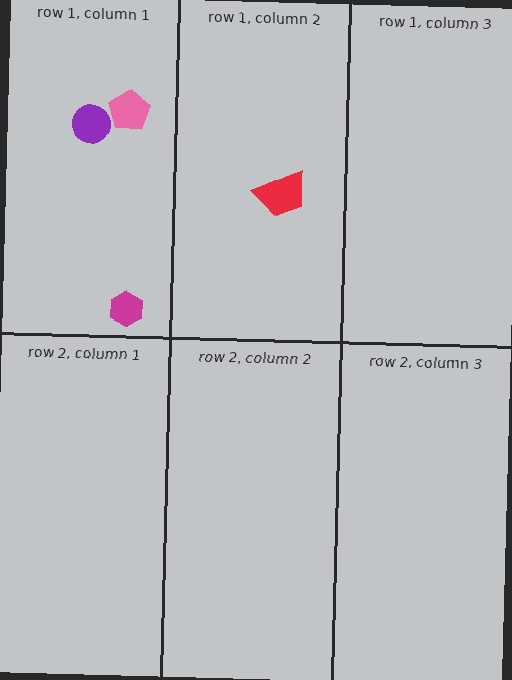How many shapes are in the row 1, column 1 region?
3.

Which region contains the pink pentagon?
The row 1, column 1 region.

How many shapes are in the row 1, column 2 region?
1.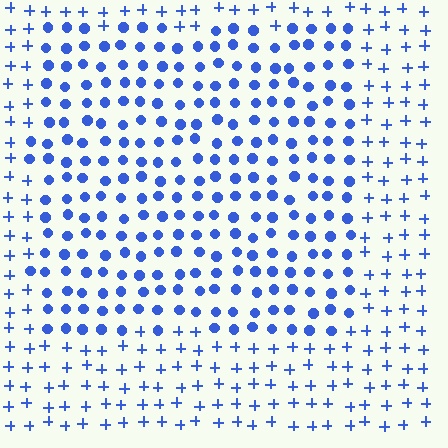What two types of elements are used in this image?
The image uses circles inside the rectangle region and plus signs outside it.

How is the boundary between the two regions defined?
The boundary is defined by a change in element shape: circles inside vs. plus signs outside. All elements share the same color and spacing.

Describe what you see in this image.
The image is filled with small blue elements arranged in a uniform grid. A rectangle-shaped region contains circles, while the surrounding area contains plus signs. The boundary is defined purely by the change in element shape.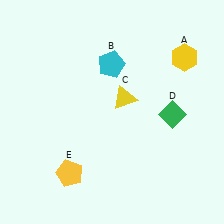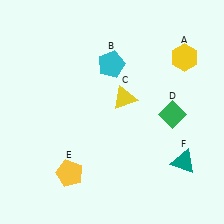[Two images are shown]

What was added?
A teal triangle (F) was added in Image 2.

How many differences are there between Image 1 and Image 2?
There is 1 difference between the two images.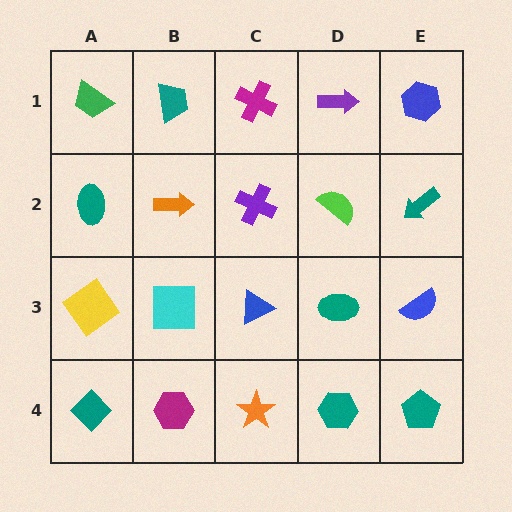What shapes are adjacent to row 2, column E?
A blue hexagon (row 1, column E), a blue semicircle (row 3, column E), a lime semicircle (row 2, column D).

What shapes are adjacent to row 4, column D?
A teal ellipse (row 3, column D), an orange star (row 4, column C), a teal pentagon (row 4, column E).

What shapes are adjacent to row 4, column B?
A cyan square (row 3, column B), a teal diamond (row 4, column A), an orange star (row 4, column C).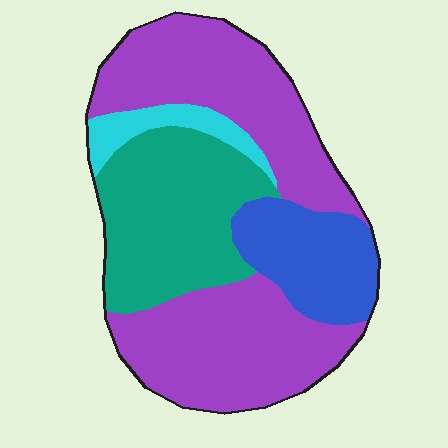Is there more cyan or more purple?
Purple.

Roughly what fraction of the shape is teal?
Teal covers about 25% of the shape.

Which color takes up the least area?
Cyan, at roughly 5%.